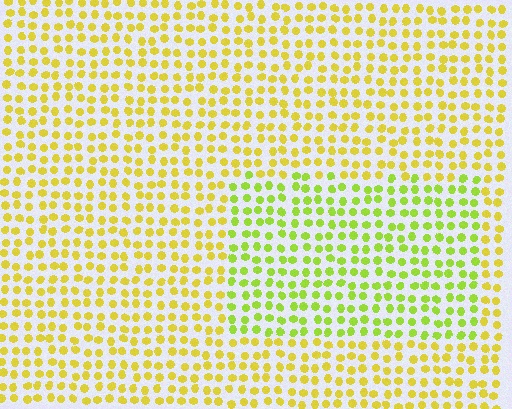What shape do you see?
I see a rectangle.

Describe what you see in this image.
The image is filled with small yellow elements in a uniform arrangement. A rectangle-shaped region is visible where the elements are tinted to a slightly different hue, forming a subtle color boundary.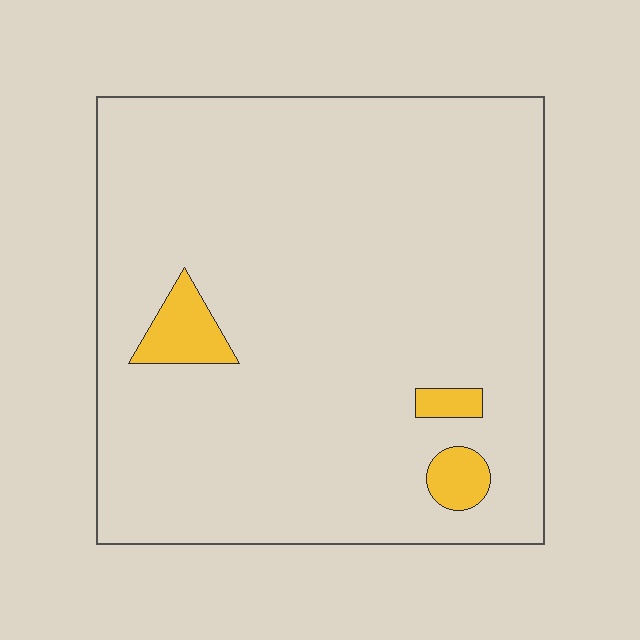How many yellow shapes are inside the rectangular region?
3.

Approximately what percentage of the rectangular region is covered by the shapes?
Approximately 5%.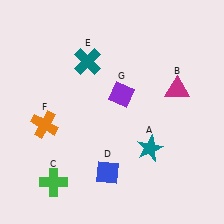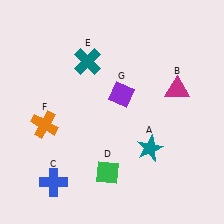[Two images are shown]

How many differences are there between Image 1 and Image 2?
There are 2 differences between the two images.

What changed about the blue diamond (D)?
In Image 1, D is blue. In Image 2, it changed to green.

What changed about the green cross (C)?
In Image 1, C is green. In Image 2, it changed to blue.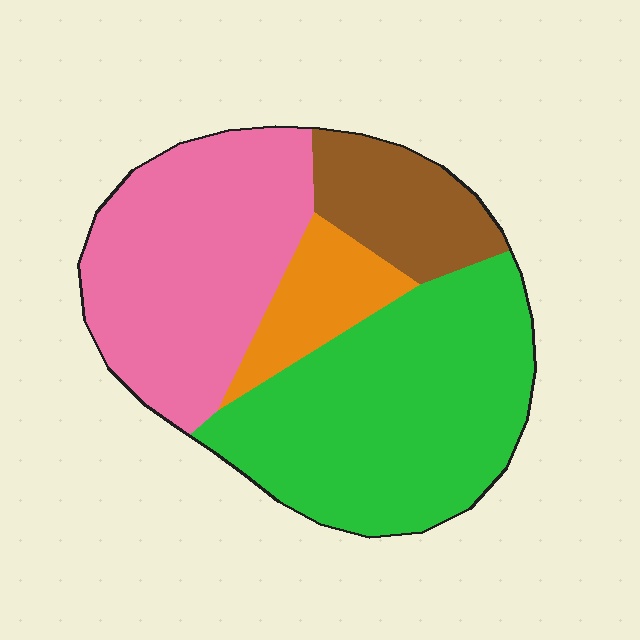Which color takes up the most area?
Green, at roughly 40%.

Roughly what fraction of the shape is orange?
Orange takes up about one tenth (1/10) of the shape.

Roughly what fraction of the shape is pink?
Pink covers around 35% of the shape.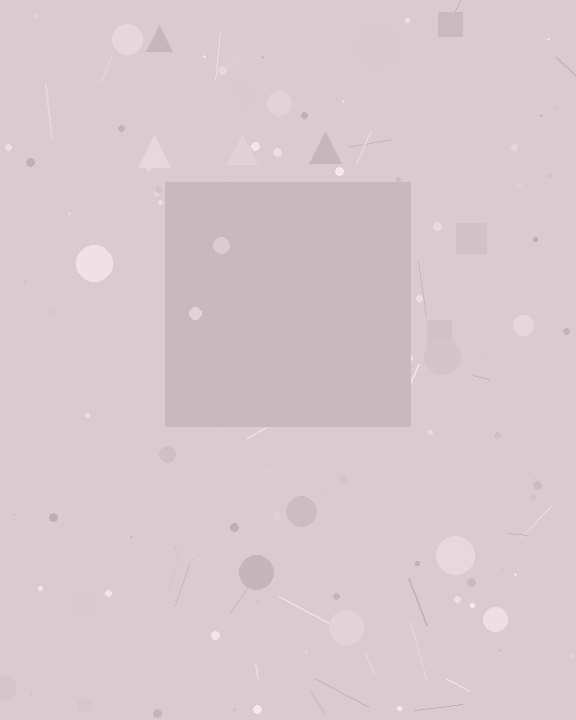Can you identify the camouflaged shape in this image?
The camouflaged shape is a square.